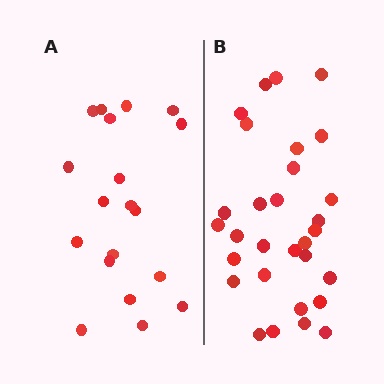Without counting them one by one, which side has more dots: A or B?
Region B (the right region) has more dots.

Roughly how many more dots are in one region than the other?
Region B has roughly 12 or so more dots than region A.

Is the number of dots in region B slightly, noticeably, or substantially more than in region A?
Region B has substantially more. The ratio is roughly 1.6 to 1.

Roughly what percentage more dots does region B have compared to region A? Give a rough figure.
About 60% more.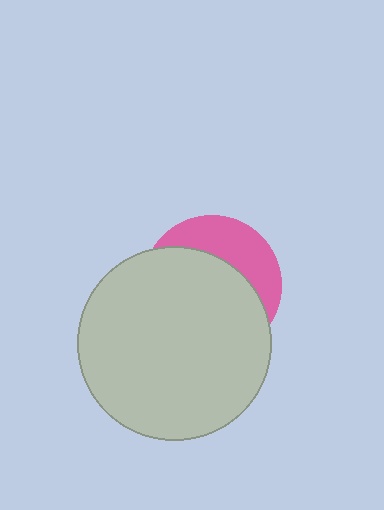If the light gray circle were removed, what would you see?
You would see the complete pink circle.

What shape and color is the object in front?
The object in front is a light gray circle.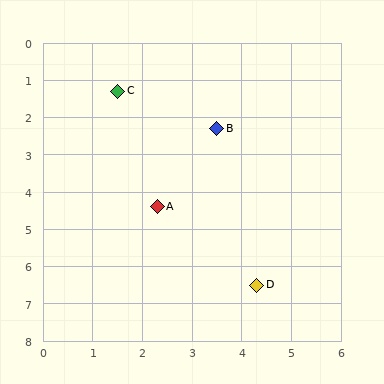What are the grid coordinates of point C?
Point C is at approximately (1.5, 1.3).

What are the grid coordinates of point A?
Point A is at approximately (2.3, 4.4).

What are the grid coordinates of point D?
Point D is at approximately (4.3, 6.5).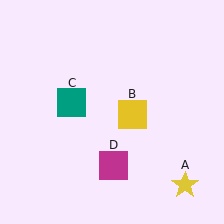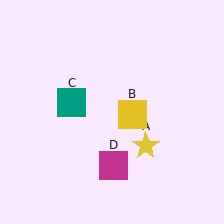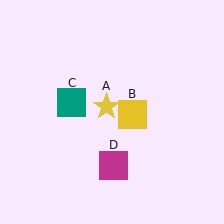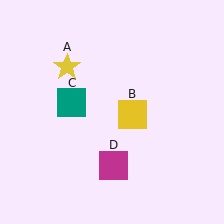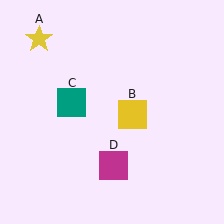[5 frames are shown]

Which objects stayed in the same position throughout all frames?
Yellow square (object B) and teal square (object C) and magenta square (object D) remained stationary.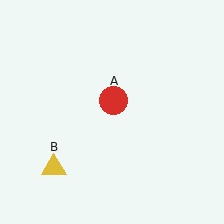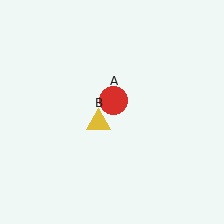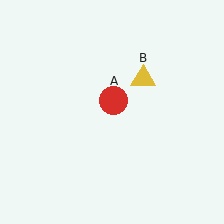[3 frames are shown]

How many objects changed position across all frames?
1 object changed position: yellow triangle (object B).